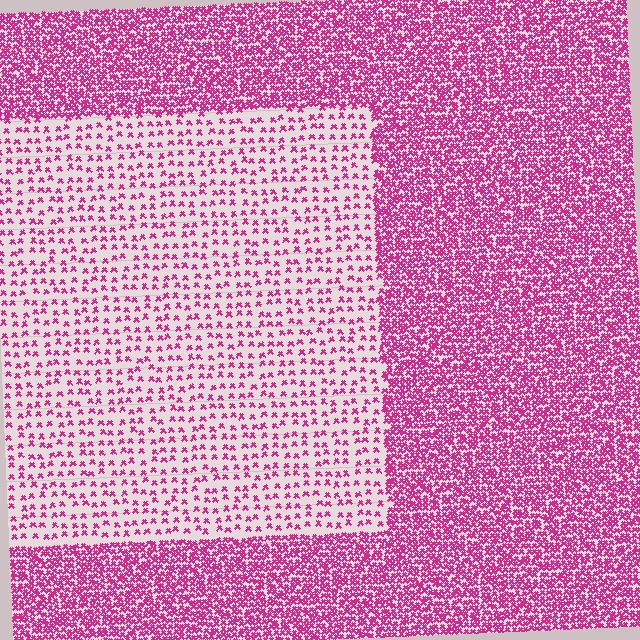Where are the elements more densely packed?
The elements are more densely packed outside the rectangle boundary.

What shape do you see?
I see a rectangle.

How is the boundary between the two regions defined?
The boundary is defined by a change in element density (approximately 3.0x ratio). All elements are the same color, size, and shape.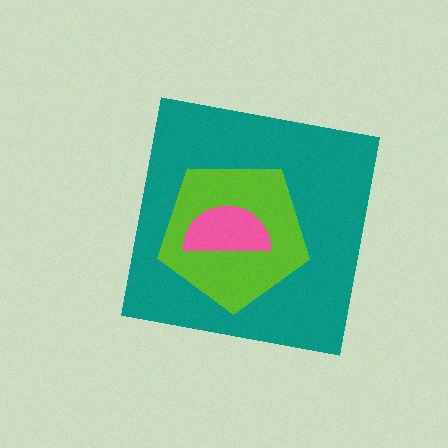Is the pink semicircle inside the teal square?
Yes.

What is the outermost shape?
The teal square.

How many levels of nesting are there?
3.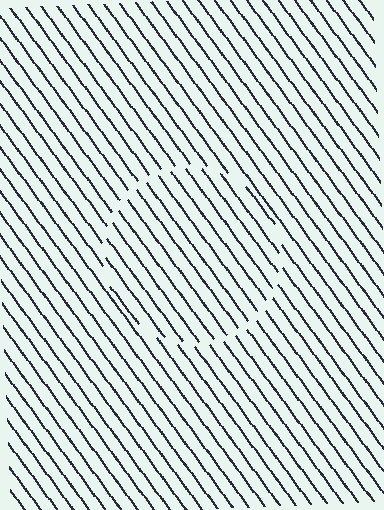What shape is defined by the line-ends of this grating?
An illusory circle. The interior of the shape contains the same grating, shifted by half a period — the contour is defined by the phase discontinuity where line-ends from the inner and outer gratings abut.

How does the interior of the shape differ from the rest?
The interior of the shape contains the same grating, shifted by half a period — the contour is defined by the phase discontinuity where line-ends from the inner and outer gratings abut.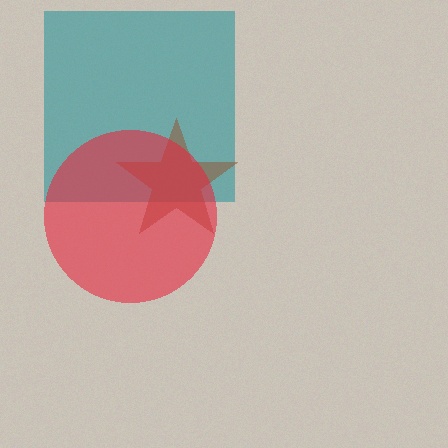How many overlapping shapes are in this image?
There are 3 overlapping shapes in the image.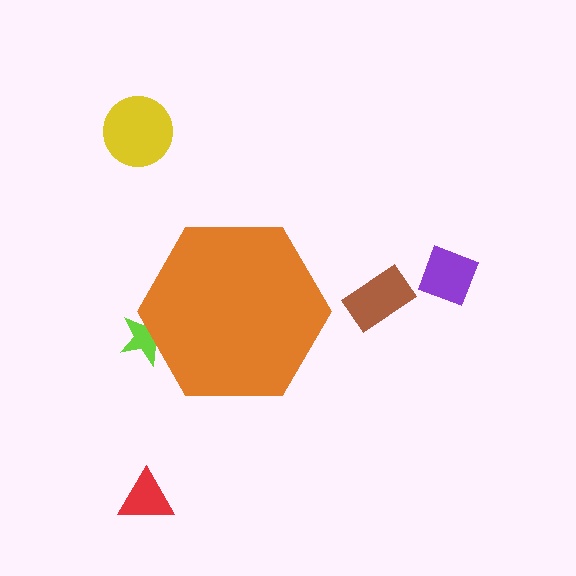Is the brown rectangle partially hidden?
No, the brown rectangle is fully visible.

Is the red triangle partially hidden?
No, the red triangle is fully visible.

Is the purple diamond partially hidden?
No, the purple diamond is fully visible.